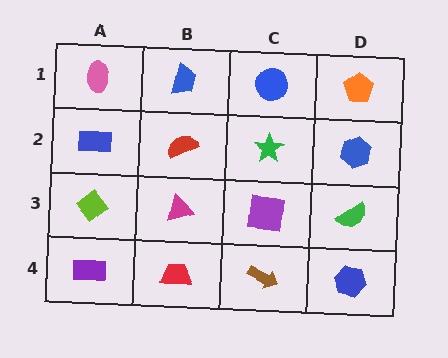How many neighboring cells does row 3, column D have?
3.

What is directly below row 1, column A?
A blue rectangle.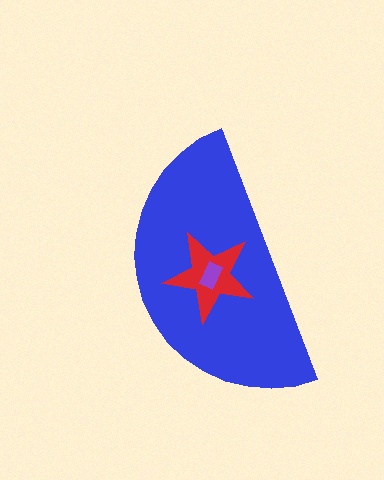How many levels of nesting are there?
3.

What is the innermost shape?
The purple rectangle.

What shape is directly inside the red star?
The purple rectangle.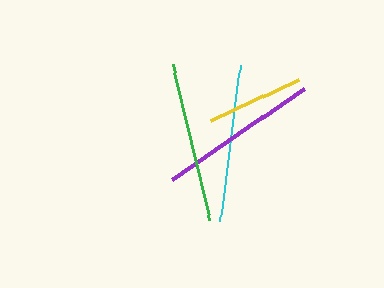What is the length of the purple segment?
The purple segment is approximately 162 pixels long.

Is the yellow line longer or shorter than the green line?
The green line is longer than the yellow line.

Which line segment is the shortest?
The yellow line is the shortest at approximately 97 pixels.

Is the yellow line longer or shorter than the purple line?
The purple line is longer than the yellow line.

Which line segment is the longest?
The purple line is the longest at approximately 162 pixels.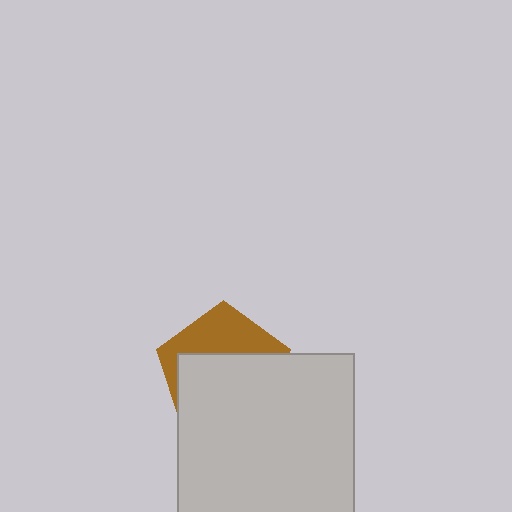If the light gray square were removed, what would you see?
You would see the complete brown pentagon.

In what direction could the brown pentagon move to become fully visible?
The brown pentagon could move up. That would shift it out from behind the light gray square entirely.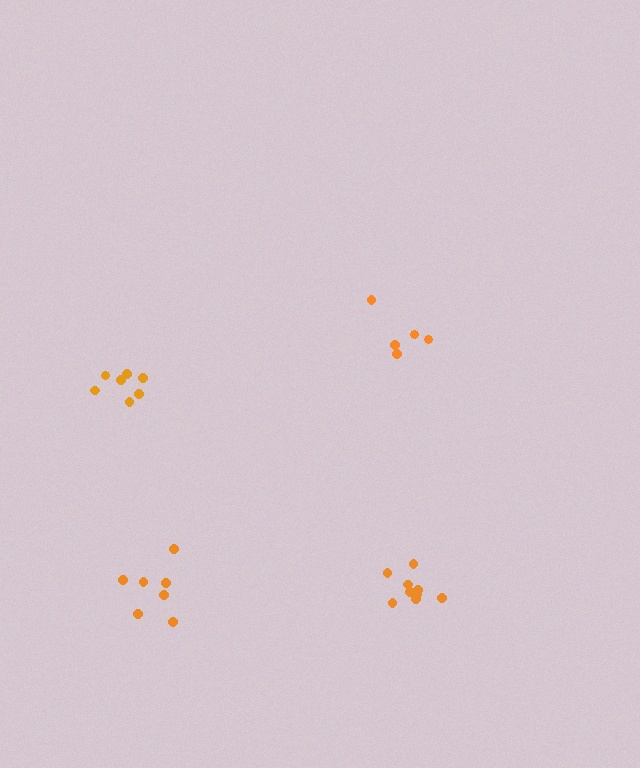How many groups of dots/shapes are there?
There are 4 groups.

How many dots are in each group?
Group 1: 7 dots, Group 2: 7 dots, Group 3: 9 dots, Group 4: 5 dots (28 total).